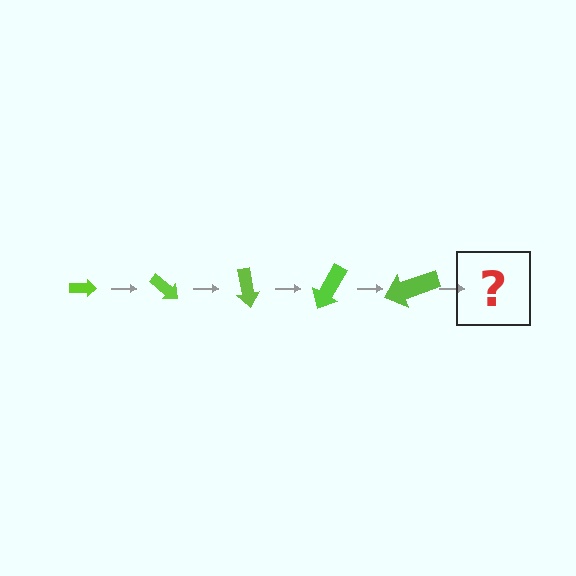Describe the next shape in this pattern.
It should be an arrow, larger than the previous one and rotated 200 degrees from the start.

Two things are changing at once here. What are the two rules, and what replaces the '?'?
The two rules are that the arrow grows larger each step and it rotates 40 degrees each step. The '?' should be an arrow, larger than the previous one and rotated 200 degrees from the start.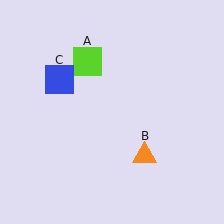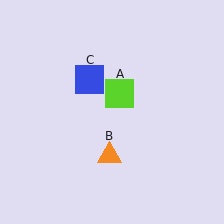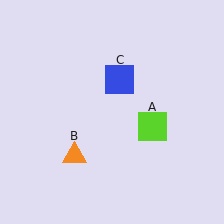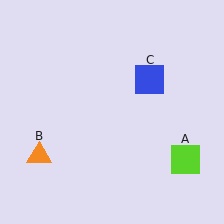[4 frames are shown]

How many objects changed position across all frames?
3 objects changed position: lime square (object A), orange triangle (object B), blue square (object C).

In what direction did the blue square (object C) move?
The blue square (object C) moved right.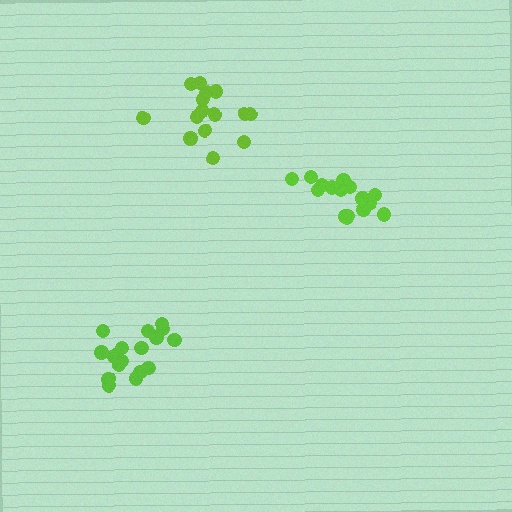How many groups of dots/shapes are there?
There are 3 groups.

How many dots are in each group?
Group 1: 17 dots, Group 2: 16 dots, Group 3: 15 dots (48 total).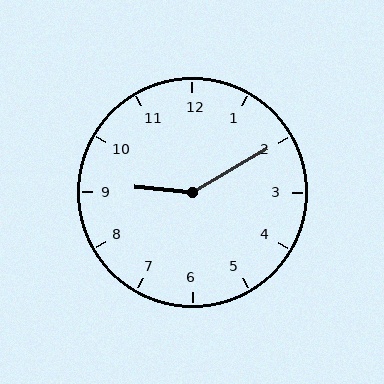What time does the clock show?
9:10.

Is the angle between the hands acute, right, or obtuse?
It is obtuse.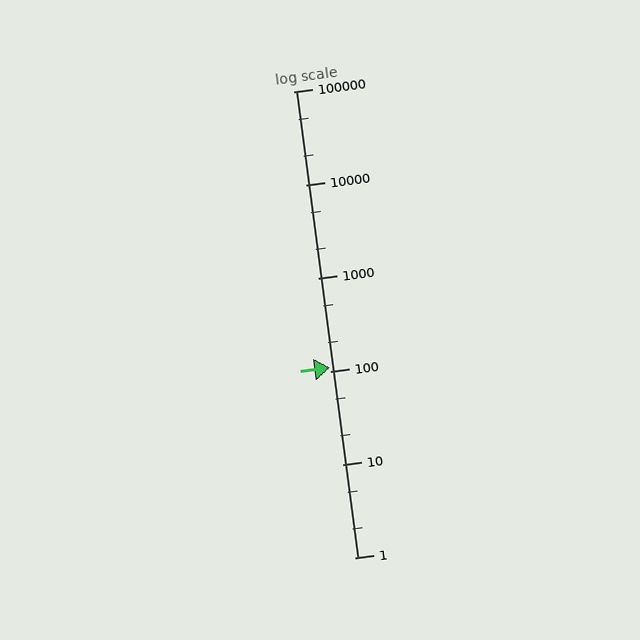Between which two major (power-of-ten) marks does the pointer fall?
The pointer is between 100 and 1000.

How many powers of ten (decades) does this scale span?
The scale spans 5 decades, from 1 to 100000.